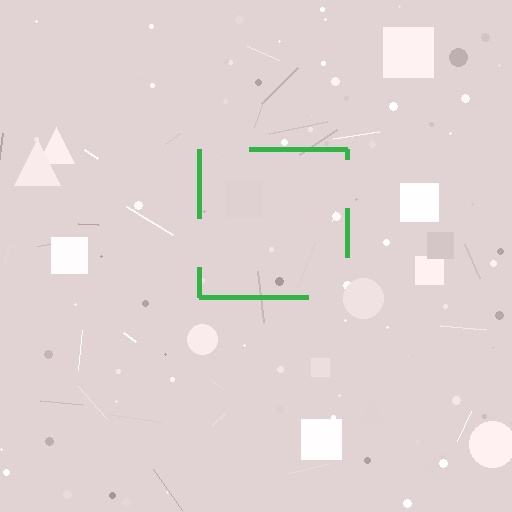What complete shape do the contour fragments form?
The contour fragments form a square.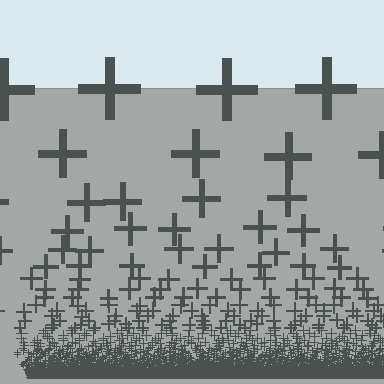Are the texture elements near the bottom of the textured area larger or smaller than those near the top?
Smaller. The gradient is inverted — elements near the bottom are smaller and denser.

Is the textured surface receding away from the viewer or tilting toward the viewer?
The surface appears to tilt toward the viewer. Texture elements get larger and sparser toward the top.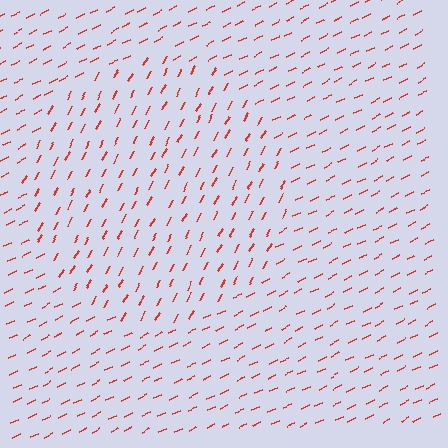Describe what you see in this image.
The image is filled with small red line segments. A circle region in the image has lines oriented differently from the surrounding lines, creating a visible texture boundary.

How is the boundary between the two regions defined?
The boundary is defined purely by a change in line orientation (approximately 35 degrees difference). All lines are the same color and thickness.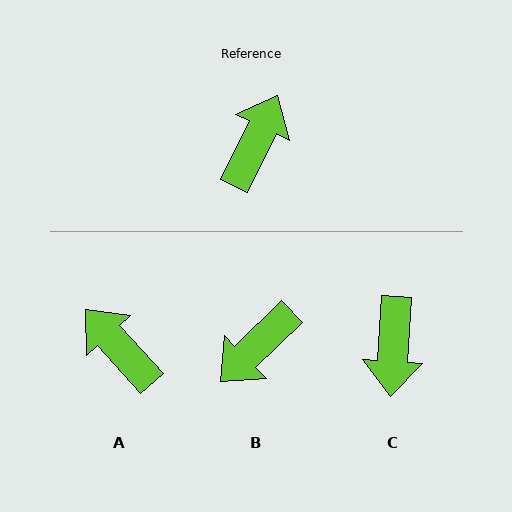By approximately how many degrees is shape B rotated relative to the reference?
Approximately 160 degrees counter-clockwise.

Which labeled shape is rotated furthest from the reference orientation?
B, about 160 degrees away.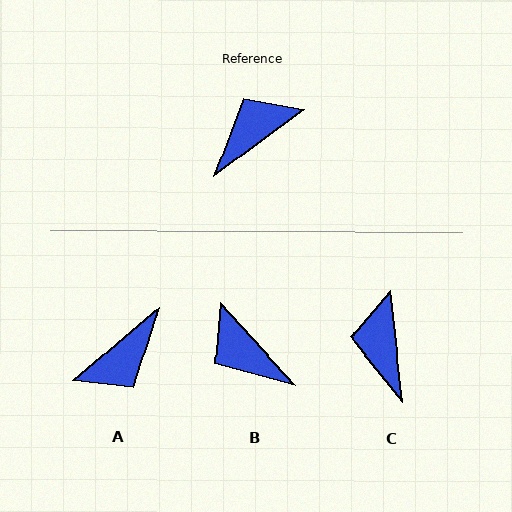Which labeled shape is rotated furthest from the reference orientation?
A, about 177 degrees away.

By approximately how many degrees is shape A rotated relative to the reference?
Approximately 177 degrees clockwise.